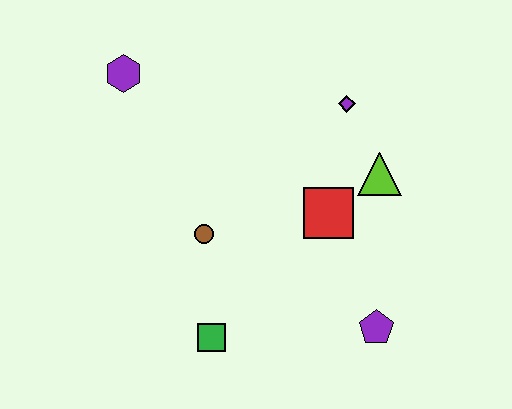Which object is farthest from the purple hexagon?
The purple pentagon is farthest from the purple hexagon.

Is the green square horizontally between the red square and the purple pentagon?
No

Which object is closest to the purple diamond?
The lime triangle is closest to the purple diamond.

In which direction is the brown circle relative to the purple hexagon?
The brown circle is below the purple hexagon.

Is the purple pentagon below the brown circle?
Yes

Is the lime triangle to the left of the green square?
No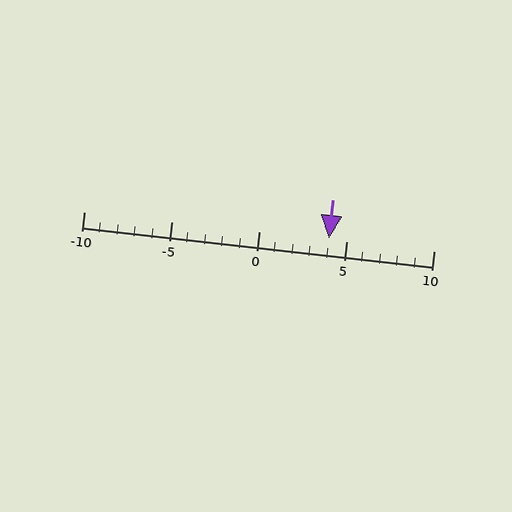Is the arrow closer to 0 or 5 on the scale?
The arrow is closer to 5.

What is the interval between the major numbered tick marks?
The major tick marks are spaced 5 units apart.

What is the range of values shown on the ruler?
The ruler shows values from -10 to 10.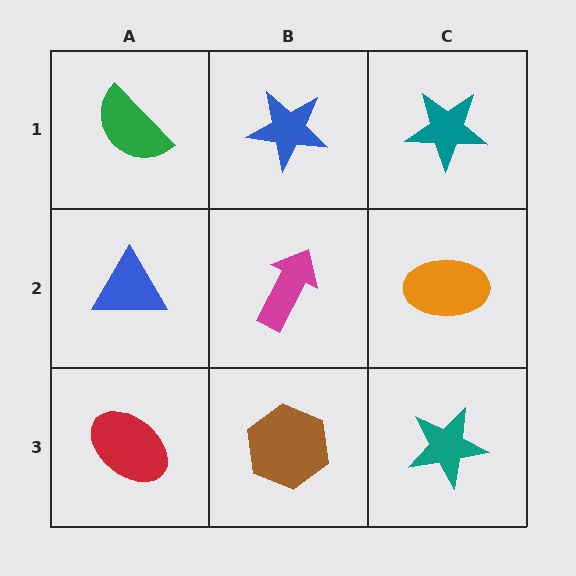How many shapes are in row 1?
3 shapes.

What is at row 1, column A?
A green semicircle.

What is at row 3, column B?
A brown hexagon.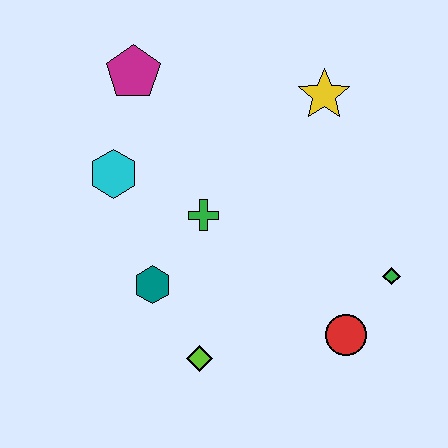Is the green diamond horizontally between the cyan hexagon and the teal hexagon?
No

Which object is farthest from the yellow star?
The lime diamond is farthest from the yellow star.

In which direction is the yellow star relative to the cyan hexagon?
The yellow star is to the right of the cyan hexagon.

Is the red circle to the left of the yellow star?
No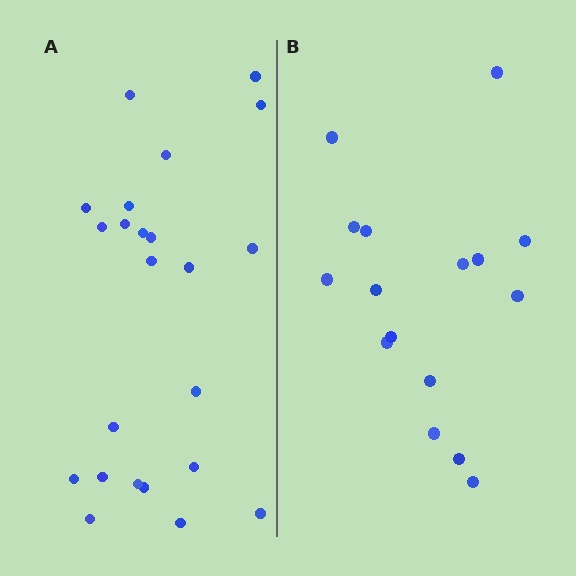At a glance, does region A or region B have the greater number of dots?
Region A (the left region) has more dots.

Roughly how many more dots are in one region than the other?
Region A has roughly 8 or so more dots than region B.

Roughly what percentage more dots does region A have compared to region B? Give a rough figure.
About 45% more.